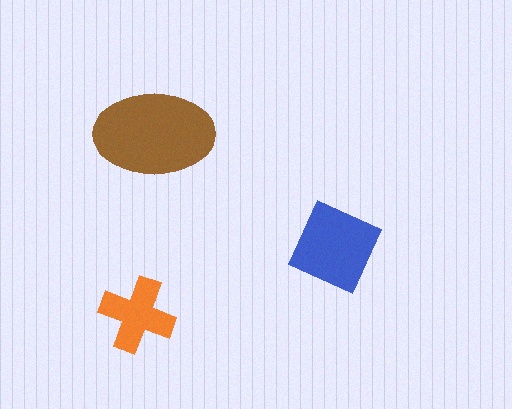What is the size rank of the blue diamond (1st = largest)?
2nd.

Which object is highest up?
The brown ellipse is topmost.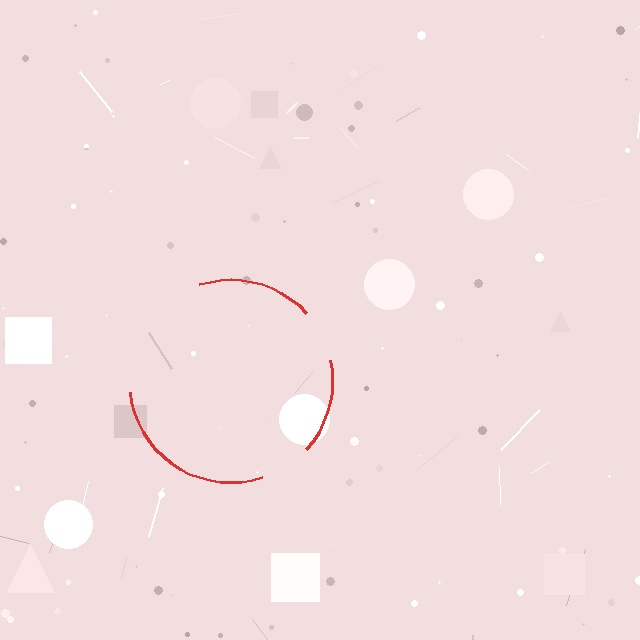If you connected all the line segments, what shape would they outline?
They would outline a circle.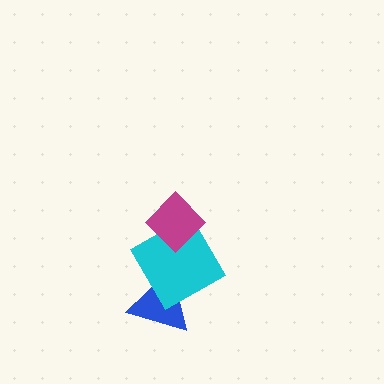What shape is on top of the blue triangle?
The cyan square is on top of the blue triangle.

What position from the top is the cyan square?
The cyan square is 2nd from the top.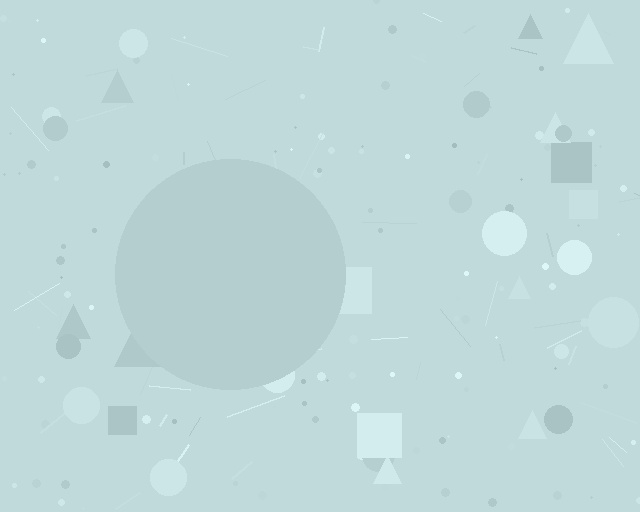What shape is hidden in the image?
A circle is hidden in the image.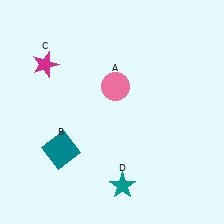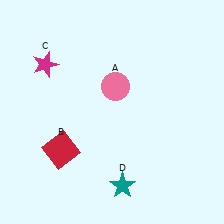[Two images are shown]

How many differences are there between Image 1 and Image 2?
There is 1 difference between the two images.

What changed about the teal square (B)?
In Image 1, B is teal. In Image 2, it changed to red.